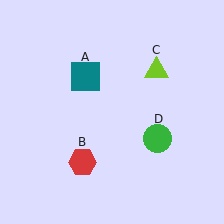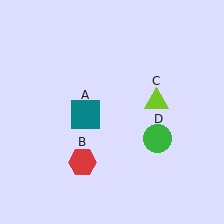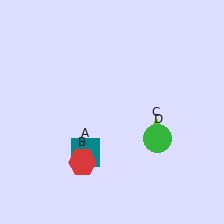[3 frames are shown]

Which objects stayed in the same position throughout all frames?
Red hexagon (object B) and green circle (object D) remained stationary.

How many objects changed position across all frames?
2 objects changed position: teal square (object A), lime triangle (object C).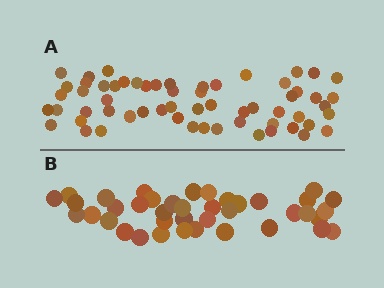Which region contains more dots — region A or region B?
Region A (the top region) has more dots.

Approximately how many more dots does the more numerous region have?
Region A has approximately 20 more dots than region B.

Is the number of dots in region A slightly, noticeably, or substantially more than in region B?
Region A has substantially more. The ratio is roughly 1.5 to 1.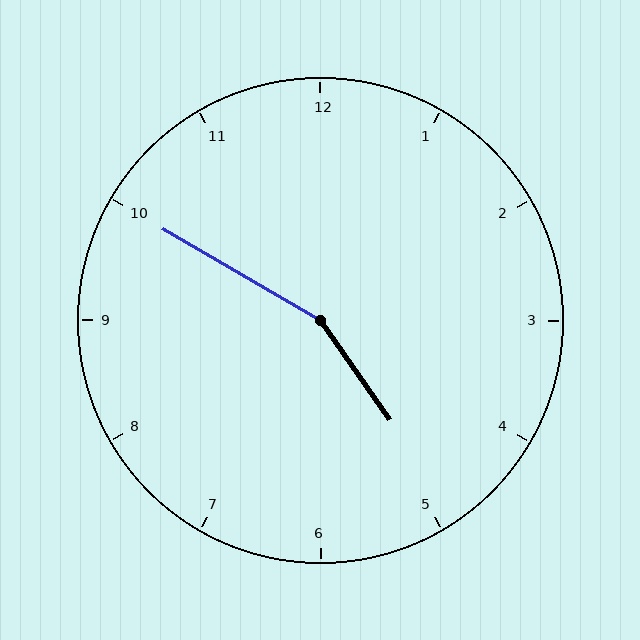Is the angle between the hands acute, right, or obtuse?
It is obtuse.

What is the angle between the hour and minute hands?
Approximately 155 degrees.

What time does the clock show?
4:50.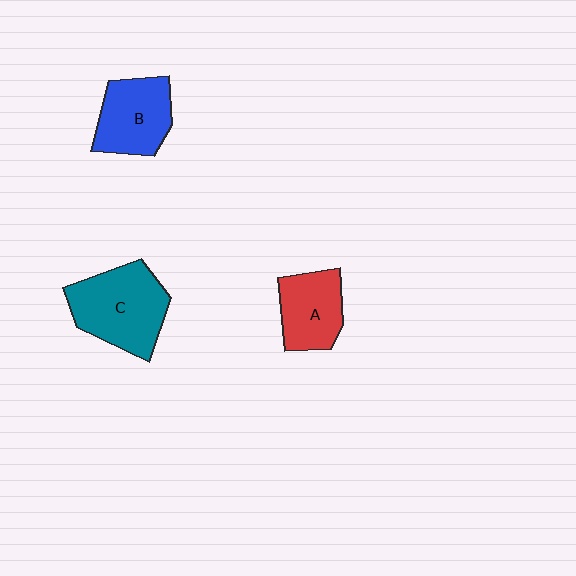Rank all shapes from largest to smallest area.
From largest to smallest: C (teal), B (blue), A (red).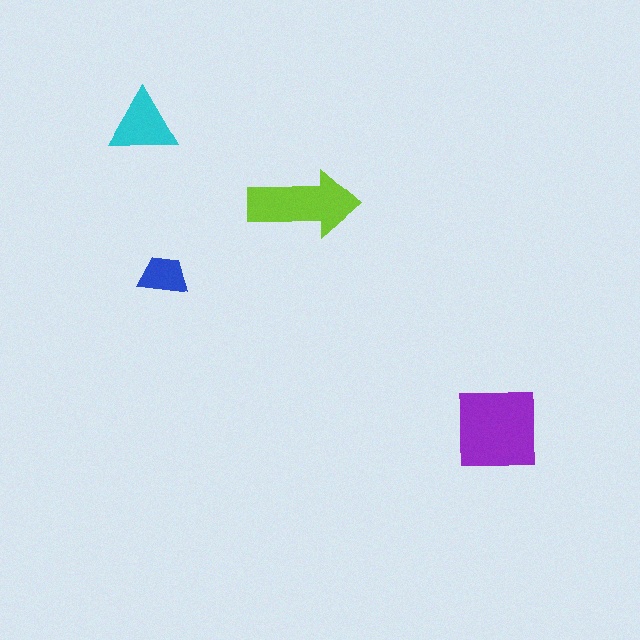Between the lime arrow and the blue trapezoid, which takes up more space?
The lime arrow.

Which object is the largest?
The purple square.